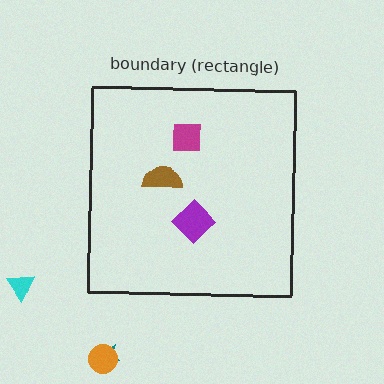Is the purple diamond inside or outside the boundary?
Inside.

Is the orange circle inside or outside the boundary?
Outside.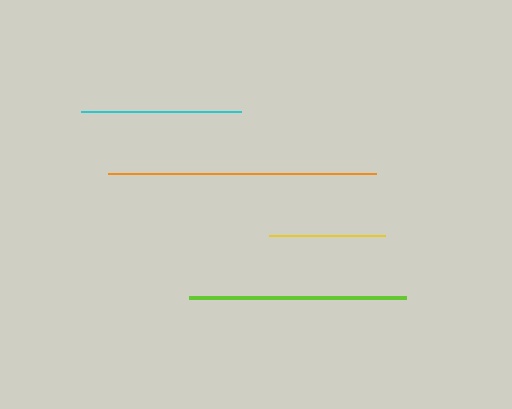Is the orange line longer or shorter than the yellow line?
The orange line is longer than the yellow line.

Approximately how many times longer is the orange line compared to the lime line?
The orange line is approximately 1.2 times the length of the lime line.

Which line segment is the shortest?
The yellow line is the shortest at approximately 116 pixels.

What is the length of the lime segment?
The lime segment is approximately 217 pixels long.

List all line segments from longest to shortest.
From longest to shortest: orange, lime, cyan, yellow.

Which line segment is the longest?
The orange line is the longest at approximately 267 pixels.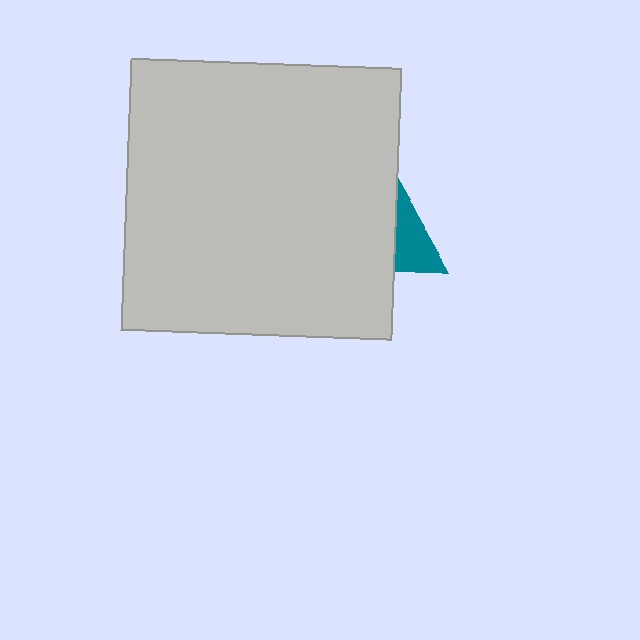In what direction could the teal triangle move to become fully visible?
The teal triangle could move right. That would shift it out from behind the light gray rectangle entirely.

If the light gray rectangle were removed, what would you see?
You would see the complete teal triangle.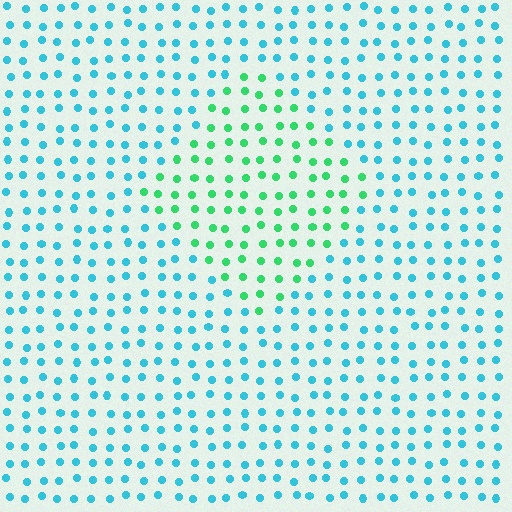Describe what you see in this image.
The image is filled with small cyan elements in a uniform arrangement. A diamond-shaped region is visible where the elements are tinted to a slightly different hue, forming a subtle color boundary.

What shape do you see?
I see a diamond.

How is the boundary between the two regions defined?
The boundary is defined purely by a slight shift in hue (about 48 degrees). Spacing, size, and orientation are identical on both sides.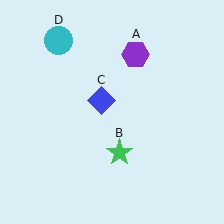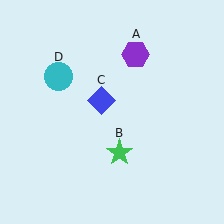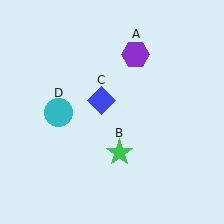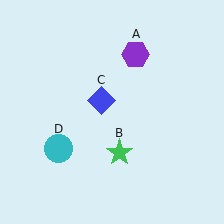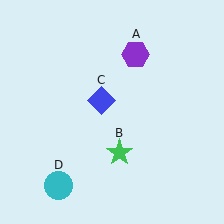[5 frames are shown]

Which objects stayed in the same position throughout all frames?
Purple hexagon (object A) and green star (object B) and blue diamond (object C) remained stationary.